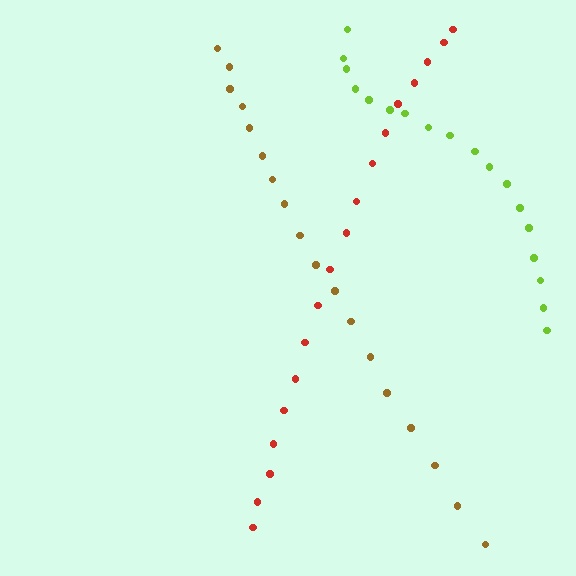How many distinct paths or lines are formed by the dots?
There are 3 distinct paths.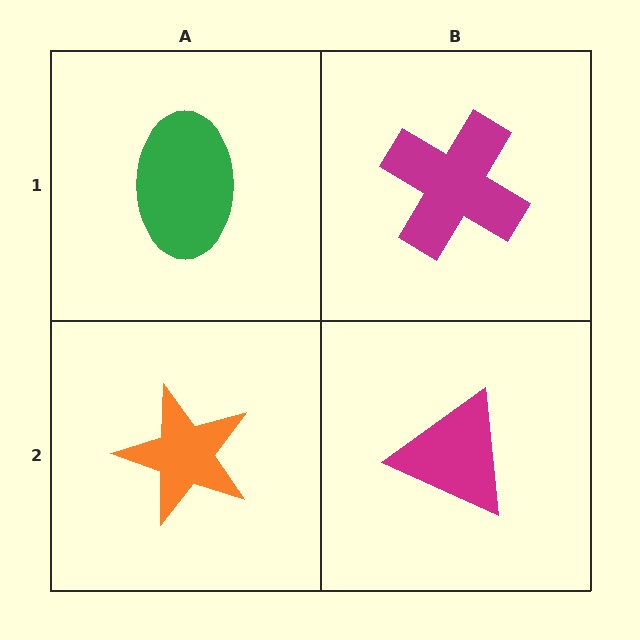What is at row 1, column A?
A green ellipse.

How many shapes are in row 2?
2 shapes.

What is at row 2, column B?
A magenta triangle.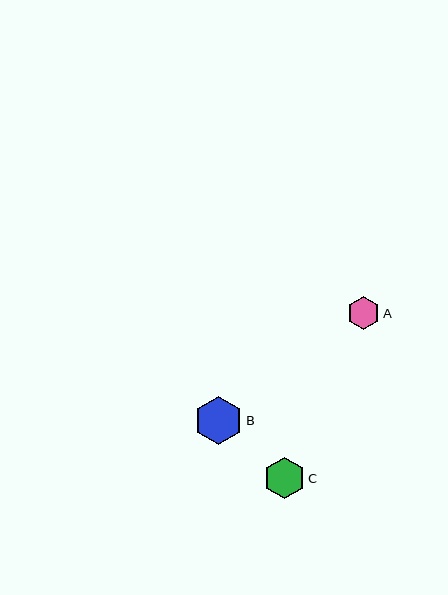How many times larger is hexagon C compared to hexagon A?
Hexagon C is approximately 1.3 times the size of hexagon A.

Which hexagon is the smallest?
Hexagon A is the smallest with a size of approximately 33 pixels.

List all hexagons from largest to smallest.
From largest to smallest: B, C, A.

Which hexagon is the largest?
Hexagon B is the largest with a size of approximately 48 pixels.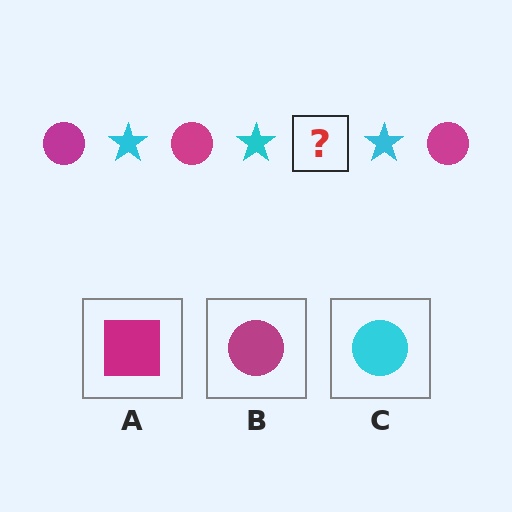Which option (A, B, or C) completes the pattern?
B.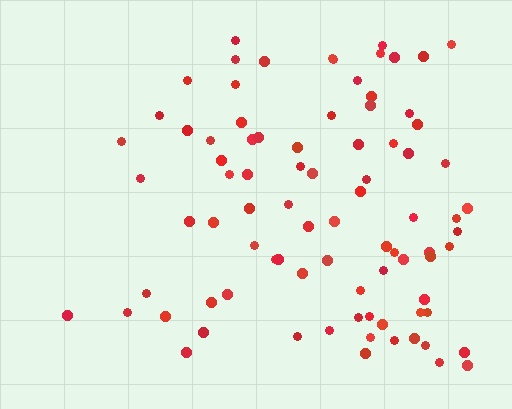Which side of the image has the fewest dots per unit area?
The left.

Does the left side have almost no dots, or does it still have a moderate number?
Still a moderate number, just noticeably fewer than the right.